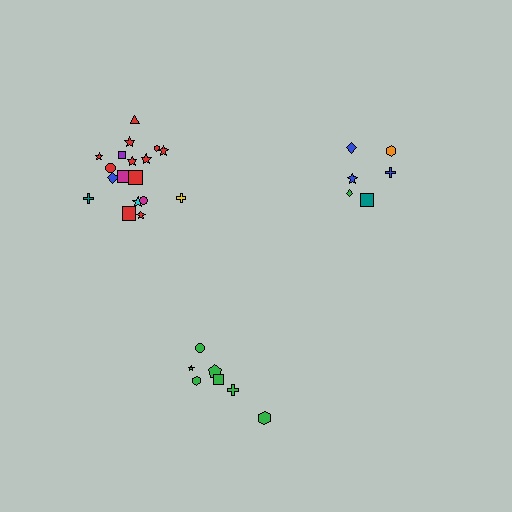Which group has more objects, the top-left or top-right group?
The top-left group.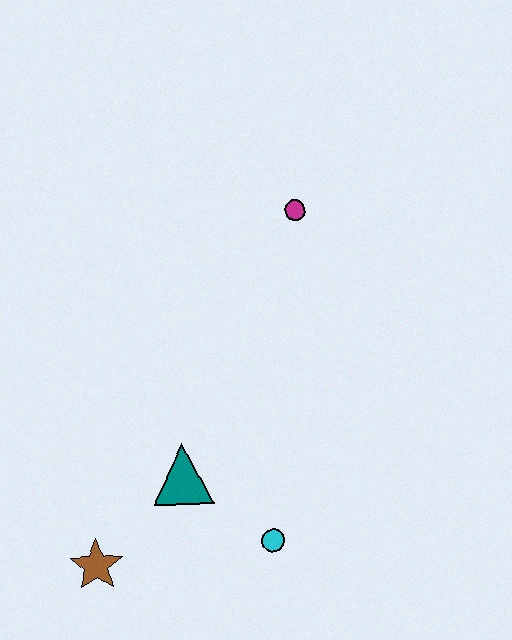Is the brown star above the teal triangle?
No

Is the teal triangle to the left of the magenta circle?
Yes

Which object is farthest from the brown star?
The magenta circle is farthest from the brown star.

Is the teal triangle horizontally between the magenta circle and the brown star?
Yes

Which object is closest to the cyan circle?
The teal triangle is closest to the cyan circle.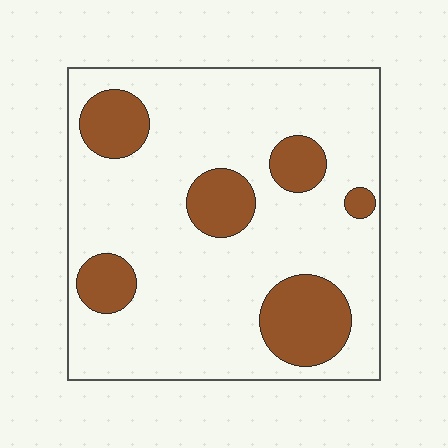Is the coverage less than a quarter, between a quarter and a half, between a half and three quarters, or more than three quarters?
Less than a quarter.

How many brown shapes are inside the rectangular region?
6.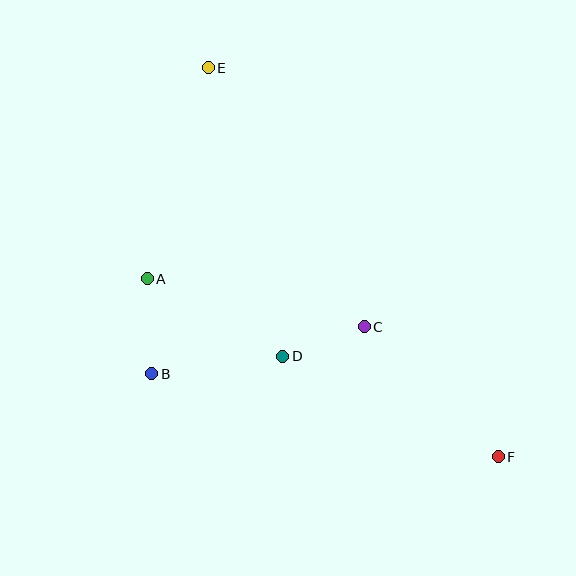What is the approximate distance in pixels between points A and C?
The distance between A and C is approximately 222 pixels.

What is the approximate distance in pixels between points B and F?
The distance between B and F is approximately 356 pixels.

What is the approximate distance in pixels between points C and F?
The distance between C and F is approximately 187 pixels.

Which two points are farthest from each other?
Points E and F are farthest from each other.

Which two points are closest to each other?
Points C and D are closest to each other.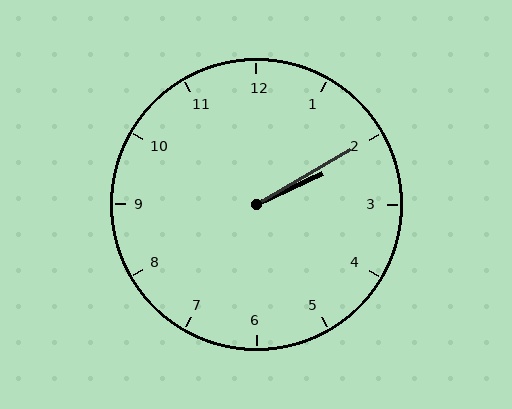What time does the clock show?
2:10.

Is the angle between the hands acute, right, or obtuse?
It is acute.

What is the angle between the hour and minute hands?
Approximately 5 degrees.